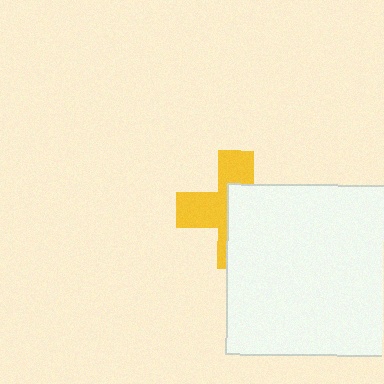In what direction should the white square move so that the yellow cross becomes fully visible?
The white square should move right. That is the shortest direction to clear the overlap and leave the yellow cross fully visible.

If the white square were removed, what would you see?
You would see the complete yellow cross.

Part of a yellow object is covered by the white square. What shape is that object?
It is a cross.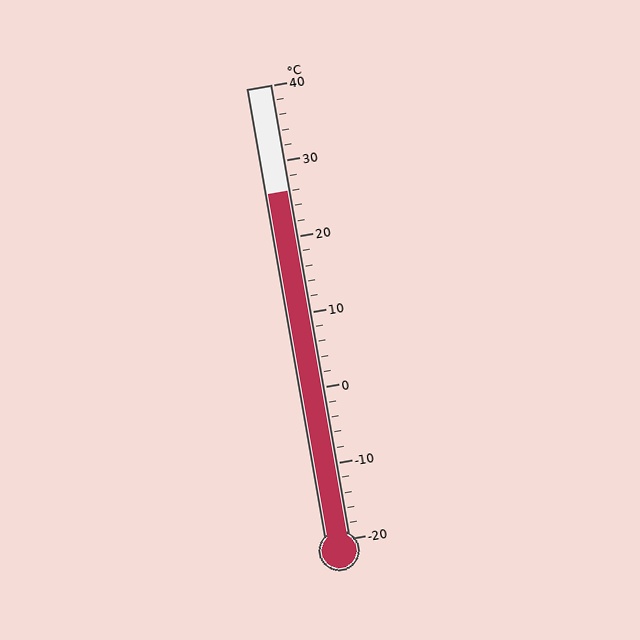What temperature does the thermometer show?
The thermometer shows approximately 26°C.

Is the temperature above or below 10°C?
The temperature is above 10°C.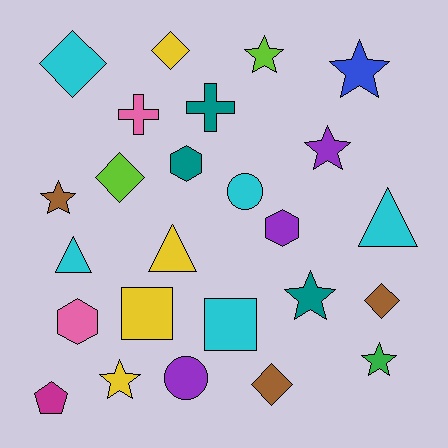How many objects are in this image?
There are 25 objects.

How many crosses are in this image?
There are 2 crosses.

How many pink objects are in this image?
There are 2 pink objects.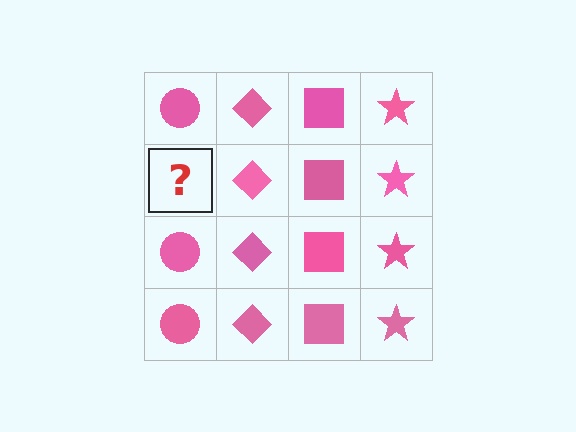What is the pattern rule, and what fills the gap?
The rule is that each column has a consistent shape. The gap should be filled with a pink circle.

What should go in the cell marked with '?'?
The missing cell should contain a pink circle.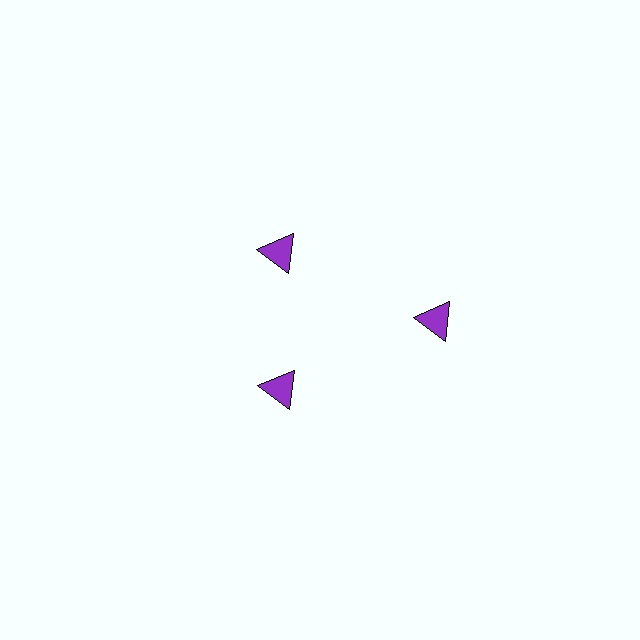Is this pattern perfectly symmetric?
No. The 3 purple triangles are arranged in a ring, but one element near the 3 o'clock position is pushed outward from the center, breaking the 3-fold rotational symmetry.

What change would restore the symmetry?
The symmetry would be restored by moving it inward, back onto the ring so that all 3 triangles sit at equal angles and equal distance from the center.